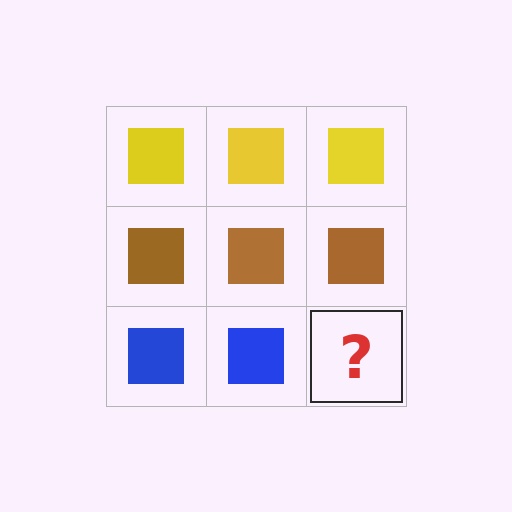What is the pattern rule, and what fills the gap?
The rule is that each row has a consistent color. The gap should be filled with a blue square.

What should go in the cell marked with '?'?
The missing cell should contain a blue square.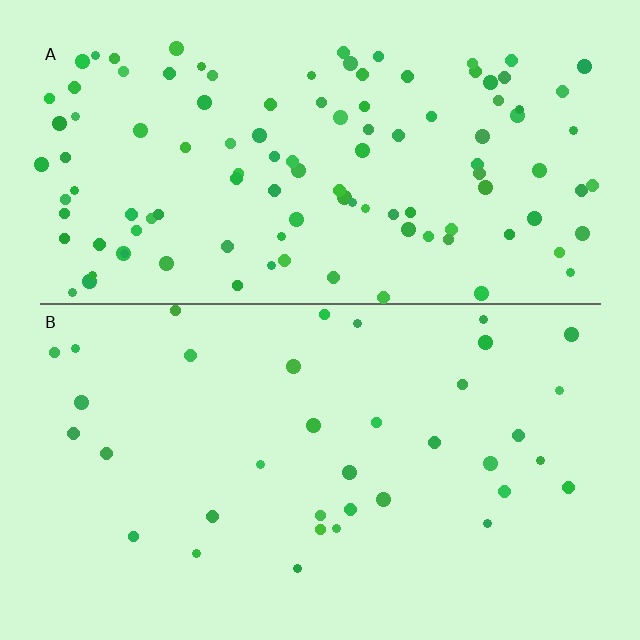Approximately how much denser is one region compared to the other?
Approximately 3.1× — region A over region B.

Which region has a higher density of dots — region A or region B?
A (the top).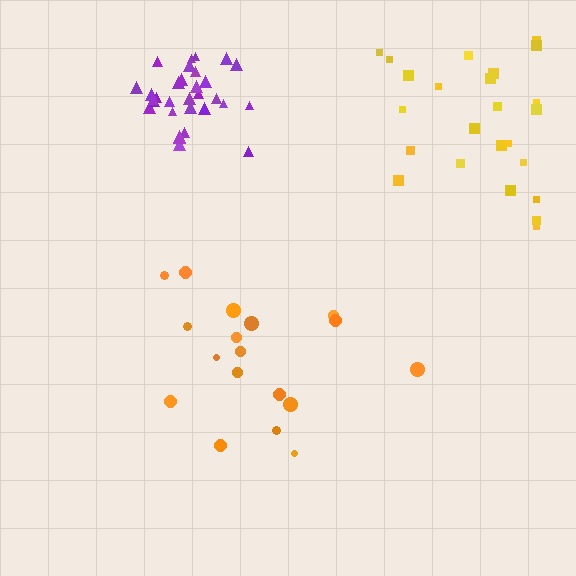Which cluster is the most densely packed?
Purple.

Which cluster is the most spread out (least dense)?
Orange.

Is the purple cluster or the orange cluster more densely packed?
Purple.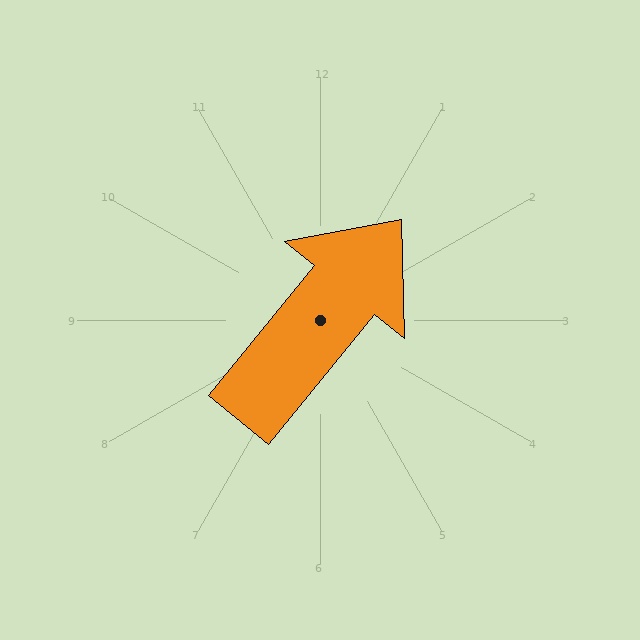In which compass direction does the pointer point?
Northeast.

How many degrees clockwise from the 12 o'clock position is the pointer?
Approximately 39 degrees.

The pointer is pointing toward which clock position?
Roughly 1 o'clock.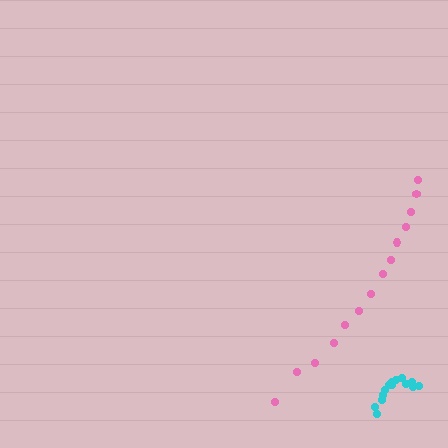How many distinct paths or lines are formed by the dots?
There are 2 distinct paths.